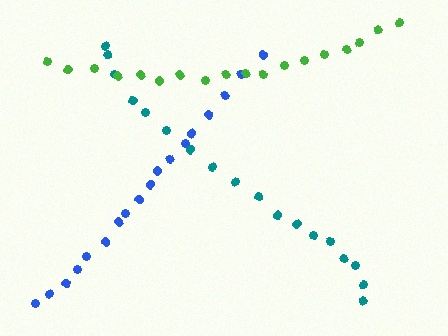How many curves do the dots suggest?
There are 3 distinct paths.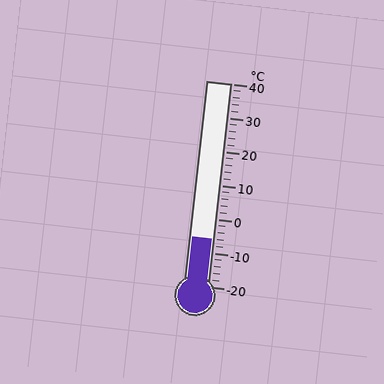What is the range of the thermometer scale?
The thermometer scale ranges from -20°C to 40°C.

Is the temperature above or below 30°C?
The temperature is below 30°C.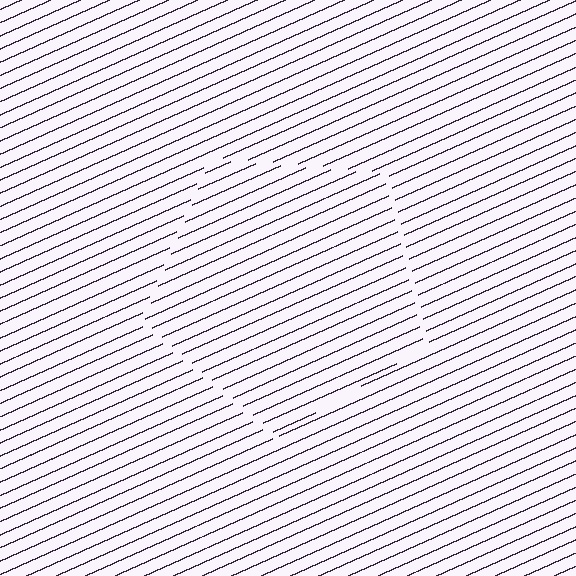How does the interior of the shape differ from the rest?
The interior of the shape contains the same grating, shifted by half a period — the contour is defined by the phase discontinuity where line-ends from the inner and outer gratings abut.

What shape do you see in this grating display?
An illusory pentagon. The interior of the shape contains the same grating, shifted by half a period — the contour is defined by the phase discontinuity where line-ends from the inner and outer gratings abut.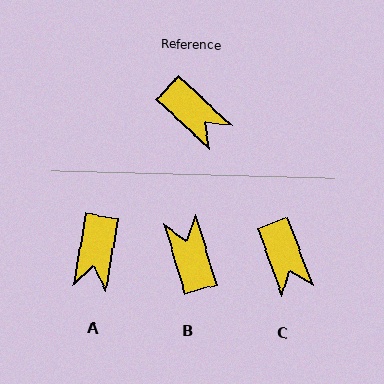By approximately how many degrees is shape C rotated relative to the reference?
Approximately 28 degrees clockwise.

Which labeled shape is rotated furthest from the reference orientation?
B, about 150 degrees away.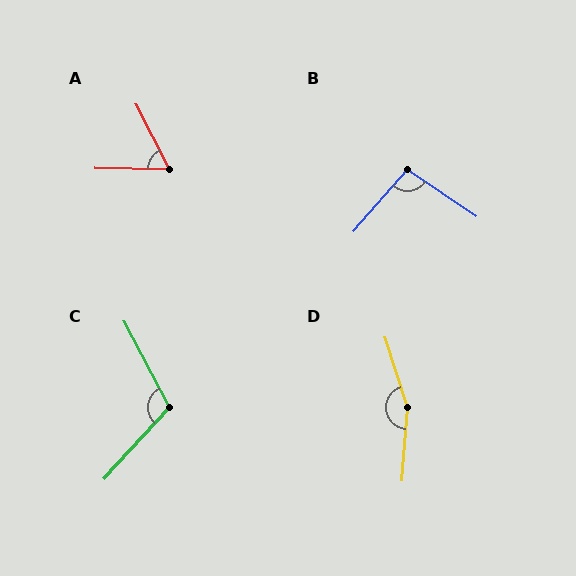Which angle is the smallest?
A, at approximately 62 degrees.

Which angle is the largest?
D, at approximately 158 degrees.